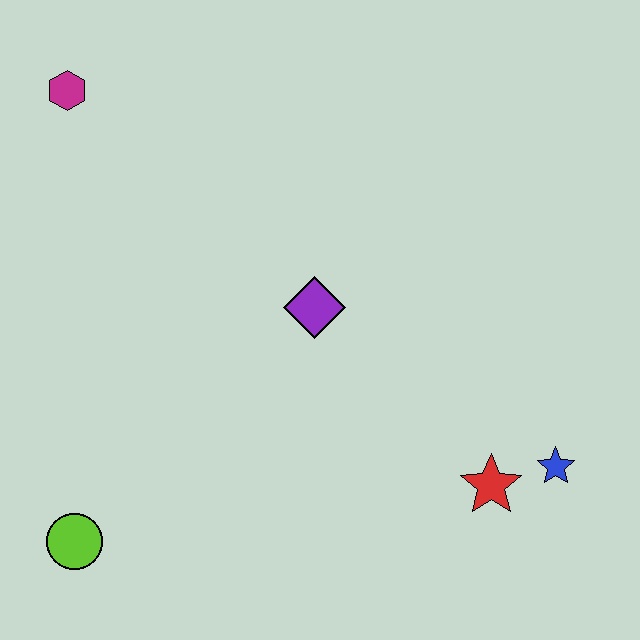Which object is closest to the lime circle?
The purple diamond is closest to the lime circle.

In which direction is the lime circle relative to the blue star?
The lime circle is to the left of the blue star.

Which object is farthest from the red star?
The magenta hexagon is farthest from the red star.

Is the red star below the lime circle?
No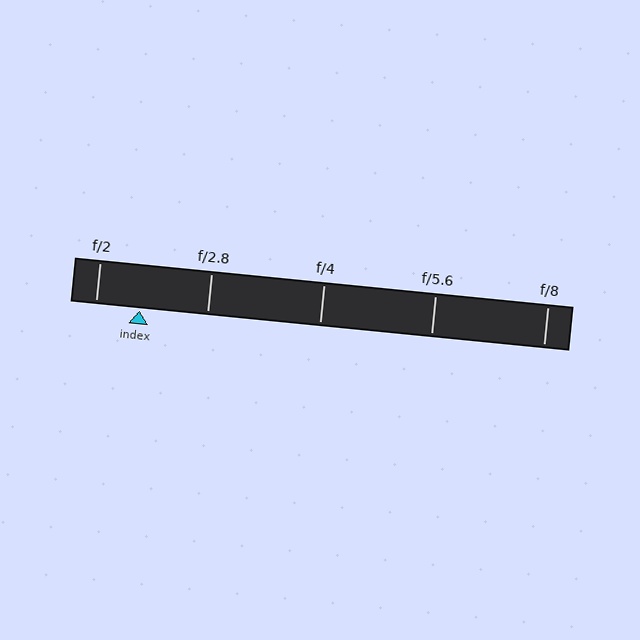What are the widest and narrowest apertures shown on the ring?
The widest aperture shown is f/2 and the narrowest is f/8.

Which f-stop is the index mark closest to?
The index mark is closest to f/2.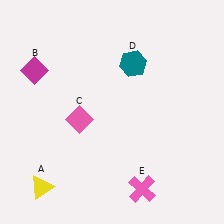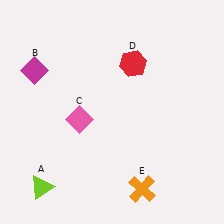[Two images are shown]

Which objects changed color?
A changed from yellow to lime. D changed from teal to red. E changed from pink to orange.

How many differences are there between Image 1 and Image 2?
There are 3 differences between the two images.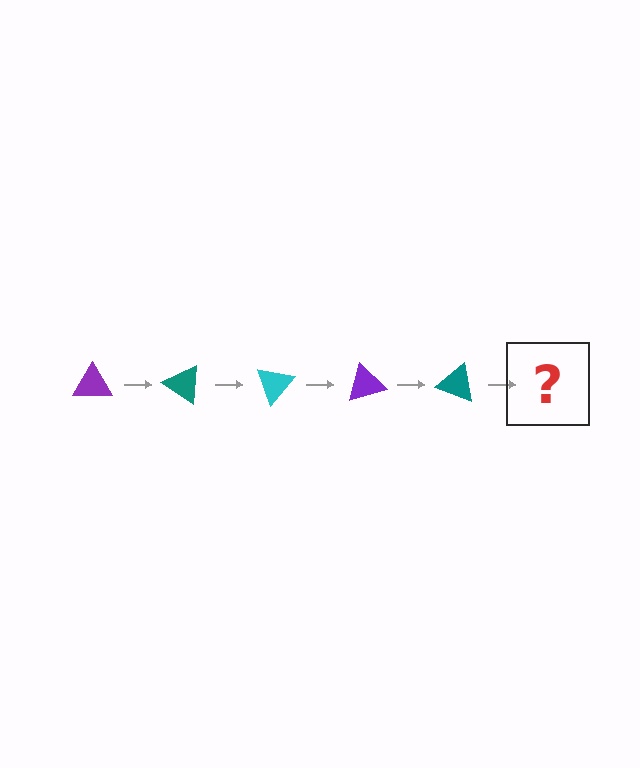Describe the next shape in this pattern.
It should be a cyan triangle, rotated 175 degrees from the start.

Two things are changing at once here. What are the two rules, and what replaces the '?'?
The two rules are that it rotates 35 degrees each step and the color cycles through purple, teal, and cyan. The '?' should be a cyan triangle, rotated 175 degrees from the start.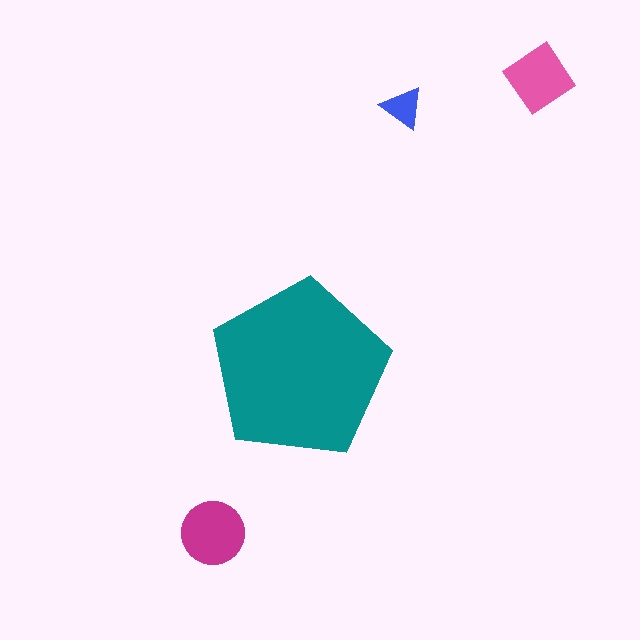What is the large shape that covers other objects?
A teal pentagon.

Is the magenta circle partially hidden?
No, the magenta circle is fully visible.